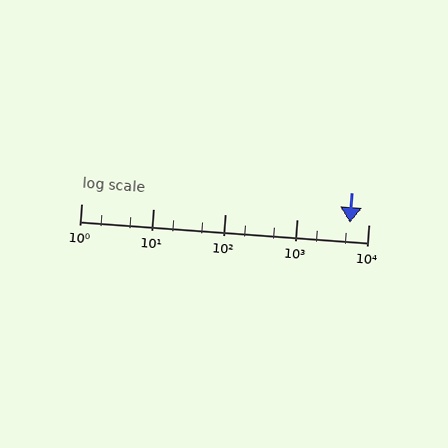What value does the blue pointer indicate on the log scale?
The pointer indicates approximately 5500.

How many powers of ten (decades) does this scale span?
The scale spans 4 decades, from 1 to 10000.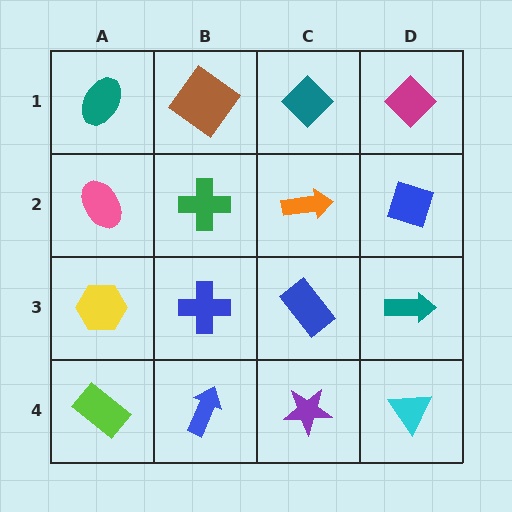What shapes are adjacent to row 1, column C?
An orange arrow (row 2, column C), a brown diamond (row 1, column B), a magenta diamond (row 1, column D).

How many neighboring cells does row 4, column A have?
2.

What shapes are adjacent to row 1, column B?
A green cross (row 2, column B), a teal ellipse (row 1, column A), a teal diamond (row 1, column C).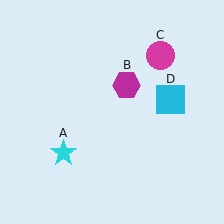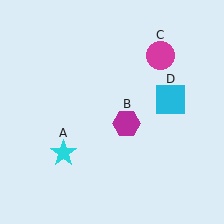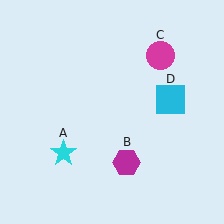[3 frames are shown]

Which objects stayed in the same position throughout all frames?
Cyan star (object A) and magenta circle (object C) and cyan square (object D) remained stationary.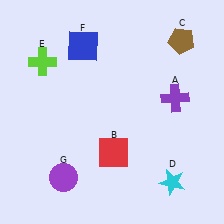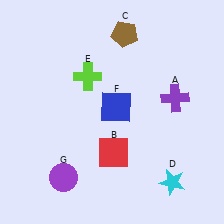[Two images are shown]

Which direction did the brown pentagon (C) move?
The brown pentagon (C) moved left.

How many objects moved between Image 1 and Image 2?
3 objects moved between the two images.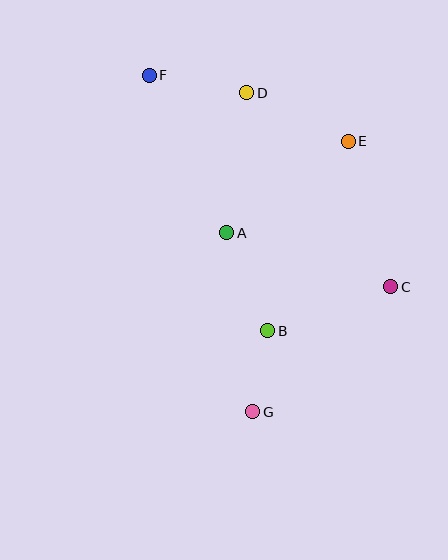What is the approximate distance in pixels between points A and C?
The distance between A and C is approximately 173 pixels.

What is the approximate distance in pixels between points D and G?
The distance between D and G is approximately 319 pixels.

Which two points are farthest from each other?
Points F and G are farthest from each other.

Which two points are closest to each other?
Points B and G are closest to each other.